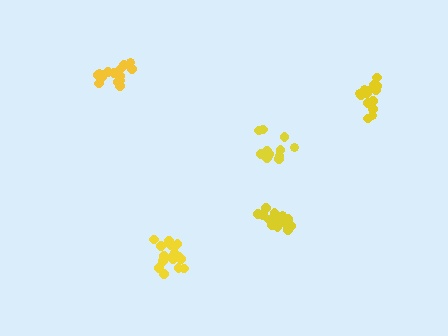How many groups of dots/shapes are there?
There are 5 groups.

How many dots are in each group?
Group 1: 15 dots, Group 2: 16 dots, Group 3: 16 dots, Group 4: 16 dots, Group 5: 12 dots (75 total).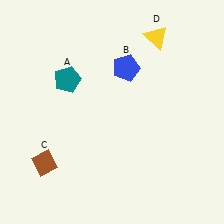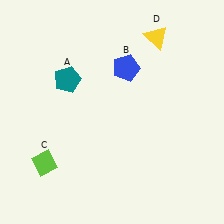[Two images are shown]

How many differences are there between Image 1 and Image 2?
There is 1 difference between the two images.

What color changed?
The diamond (C) changed from brown in Image 1 to lime in Image 2.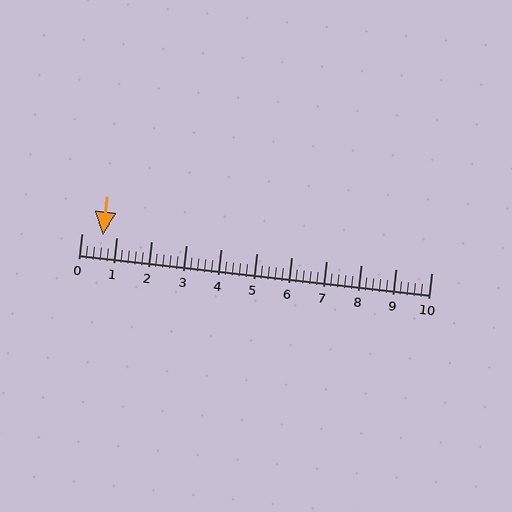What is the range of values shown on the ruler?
The ruler shows values from 0 to 10.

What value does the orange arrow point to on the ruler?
The orange arrow points to approximately 0.6.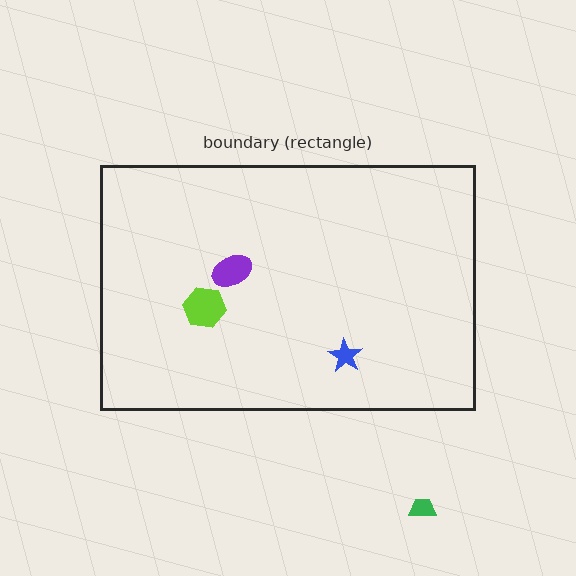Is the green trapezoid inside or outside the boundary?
Outside.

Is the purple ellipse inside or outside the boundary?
Inside.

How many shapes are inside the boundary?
3 inside, 1 outside.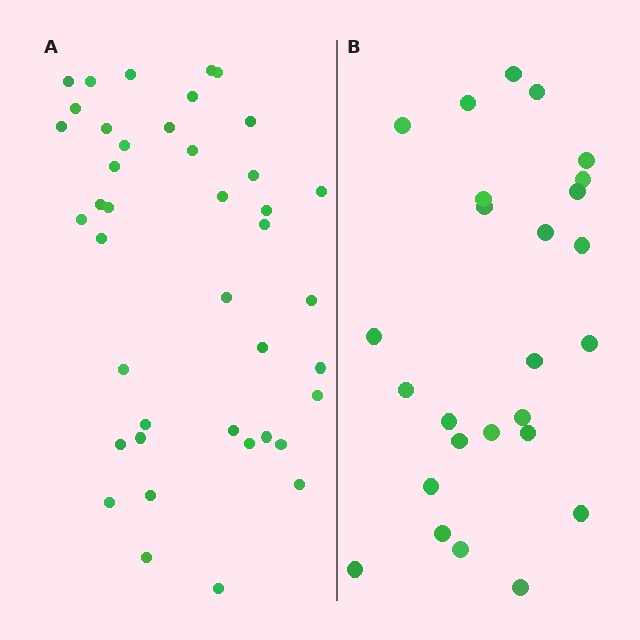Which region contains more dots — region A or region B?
Region A (the left region) has more dots.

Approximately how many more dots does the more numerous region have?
Region A has approximately 15 more dots than region B.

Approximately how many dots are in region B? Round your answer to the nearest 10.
About 30 dots. (The exact count is 26, which rounds to 30.)